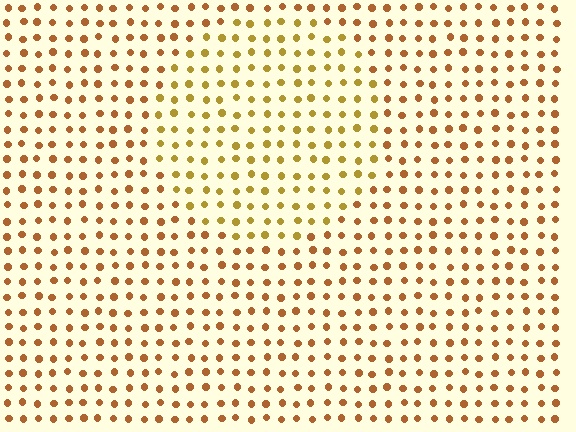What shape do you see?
I see a circle.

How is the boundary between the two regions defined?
The boundary is defined purely by a slight shift in hue (about 24 degrees). Spacing, size, and orientation are identical on both sides.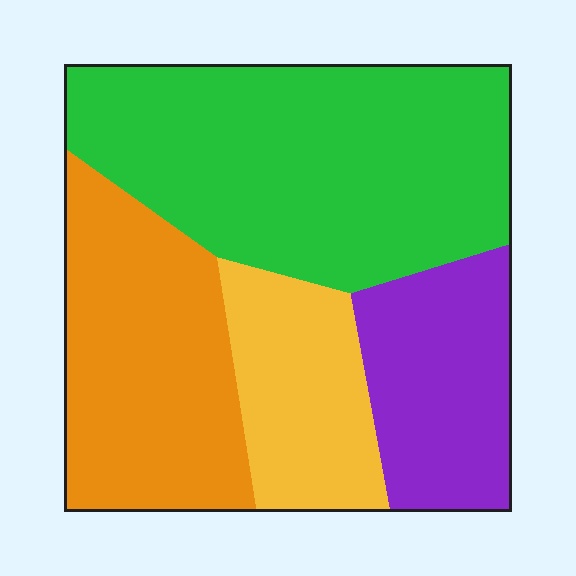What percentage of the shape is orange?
Orange takes up between a quarter and a half of the shape.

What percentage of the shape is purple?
Purple takes up between a sixth and a third of the shape.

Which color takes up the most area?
Green, at roughly 40%.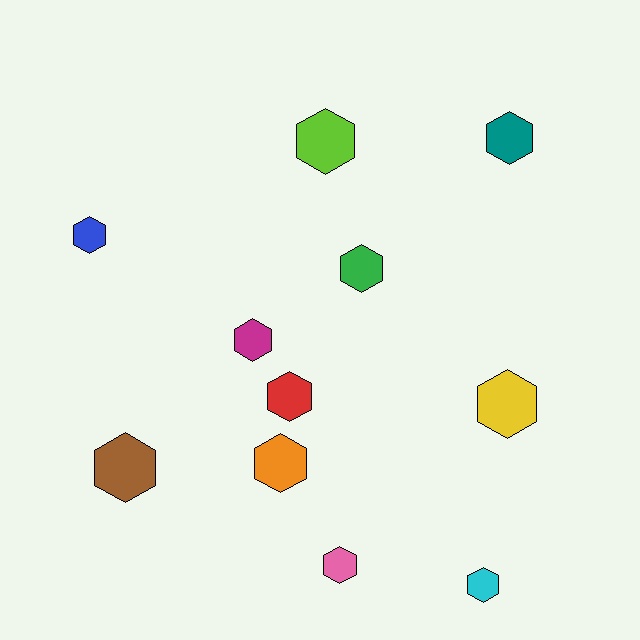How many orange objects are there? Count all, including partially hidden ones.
There is 1 orange object.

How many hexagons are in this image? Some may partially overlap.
There are 11 hexagons.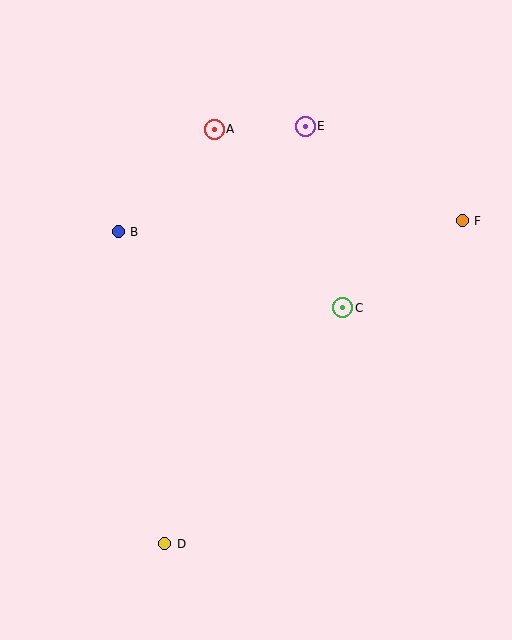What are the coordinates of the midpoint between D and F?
The midpoint between D and F is at (313, 382).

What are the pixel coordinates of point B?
Point B is at (118, 232).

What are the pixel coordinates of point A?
Point A is at (214, 129).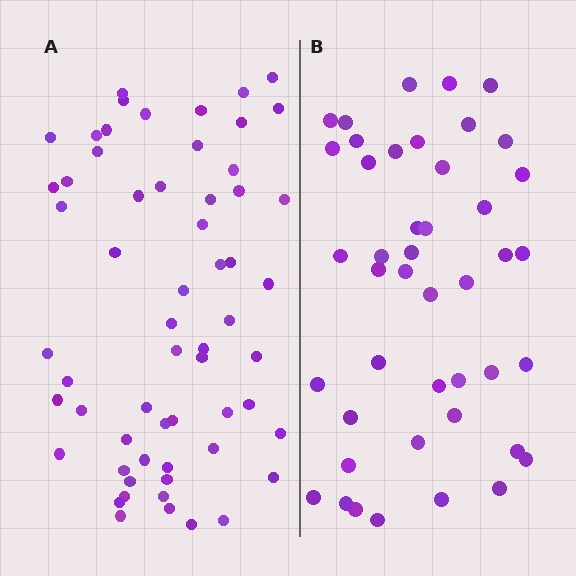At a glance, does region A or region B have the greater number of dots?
Region A (the left region) has more dots.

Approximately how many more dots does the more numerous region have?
Region A has approximately 15 more dots than region B.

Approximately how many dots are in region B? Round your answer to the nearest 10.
About 40 dots. (The exact count is 44, which rounds to 40.)